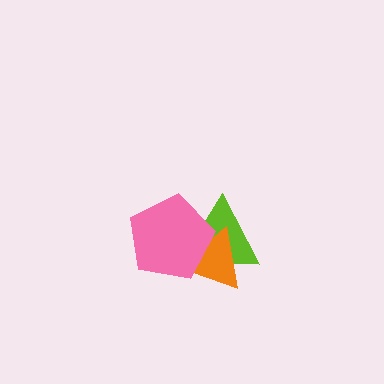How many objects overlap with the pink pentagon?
2 objects overlap with the pink pentagon.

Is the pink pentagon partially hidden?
No, no other shape covers it.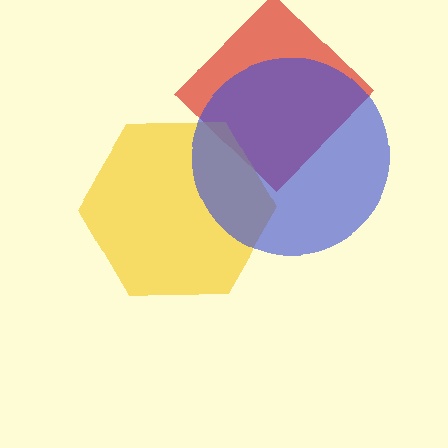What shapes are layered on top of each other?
The layered shapes are: a red diamond, a yellow hexagon, a blue circle.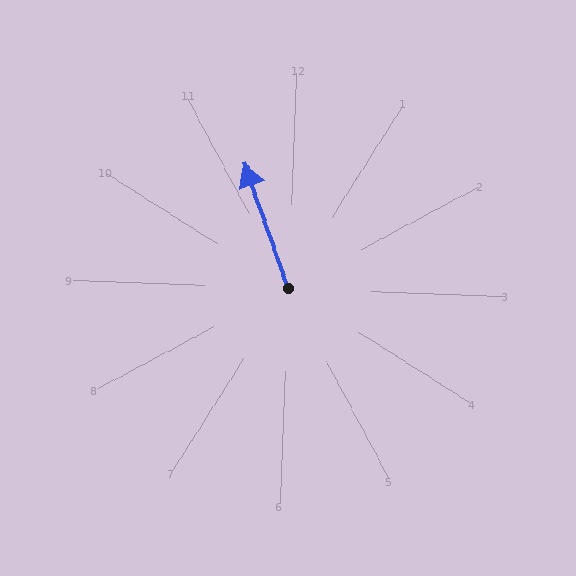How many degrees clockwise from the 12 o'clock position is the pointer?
Approximately 338 degrees.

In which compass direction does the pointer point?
North.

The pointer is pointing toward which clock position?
Roughly 11 o'clock.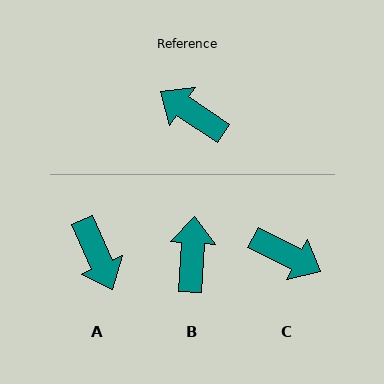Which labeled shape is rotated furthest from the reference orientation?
C, about 174 degrees away.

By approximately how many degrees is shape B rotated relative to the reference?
Approximately 60 degrees clockwise.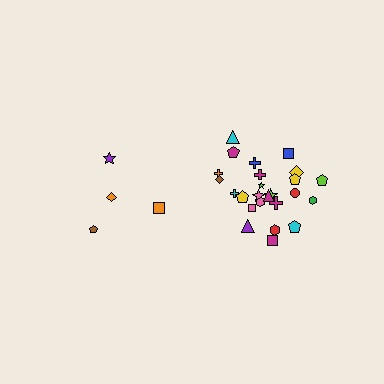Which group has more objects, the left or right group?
The right group.